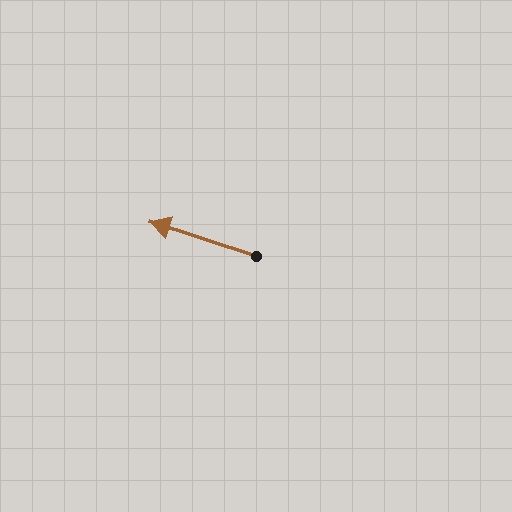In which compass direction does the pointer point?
West.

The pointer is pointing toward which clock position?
Roughly 10 o'clock.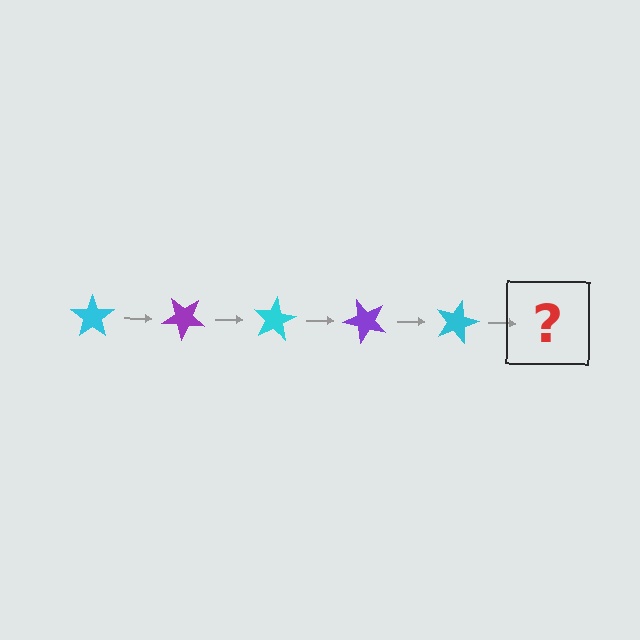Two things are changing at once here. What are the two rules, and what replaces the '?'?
The two rules are that it rotates 40 degrees each step and the color cycles through cyan and purple. The '?' should be a purple star, rotated 200 degrees from the start.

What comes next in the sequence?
The next element should be a purple star, rotated 200 degrees from the start.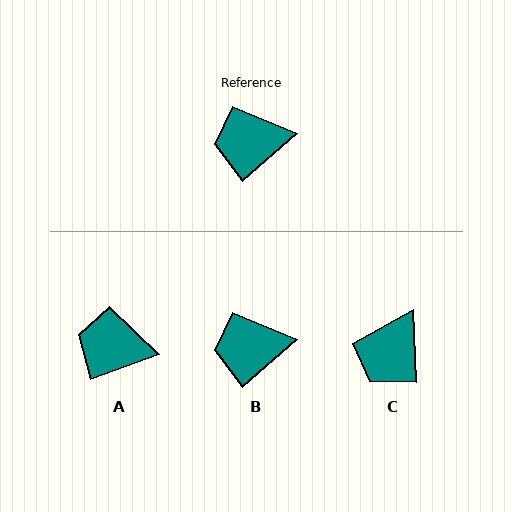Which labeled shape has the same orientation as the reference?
B.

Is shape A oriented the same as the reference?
No, it is off by about 21 degrees.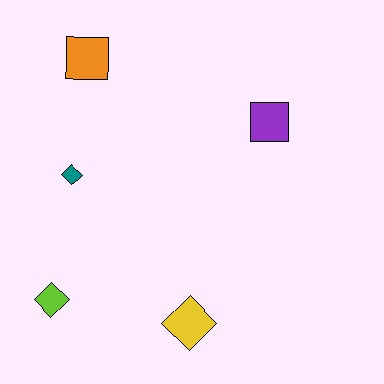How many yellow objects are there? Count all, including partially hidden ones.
There is 1 yellow object.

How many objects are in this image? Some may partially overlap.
There are 5 objects.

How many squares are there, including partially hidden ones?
There are 2 squares.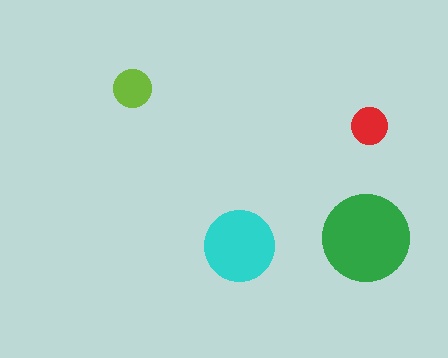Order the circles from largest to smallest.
the green one, the cyan one, the lime one, the red one.